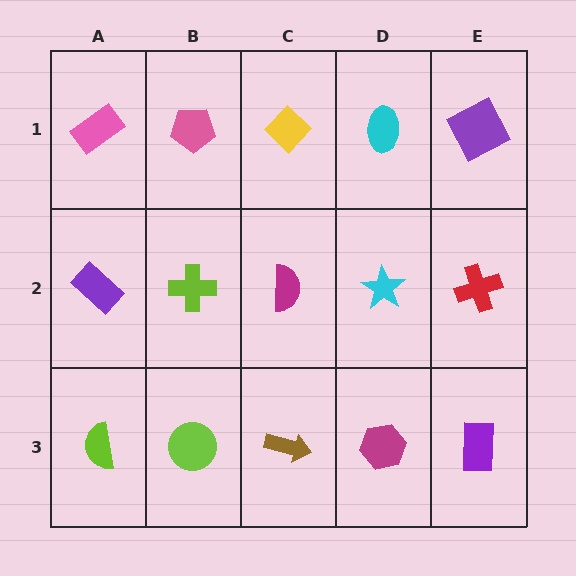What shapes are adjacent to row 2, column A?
A pink rectangle (row 1, column A), a lime semicircle (row 3, column A), a lime cross (row 2, column B).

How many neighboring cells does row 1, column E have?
2.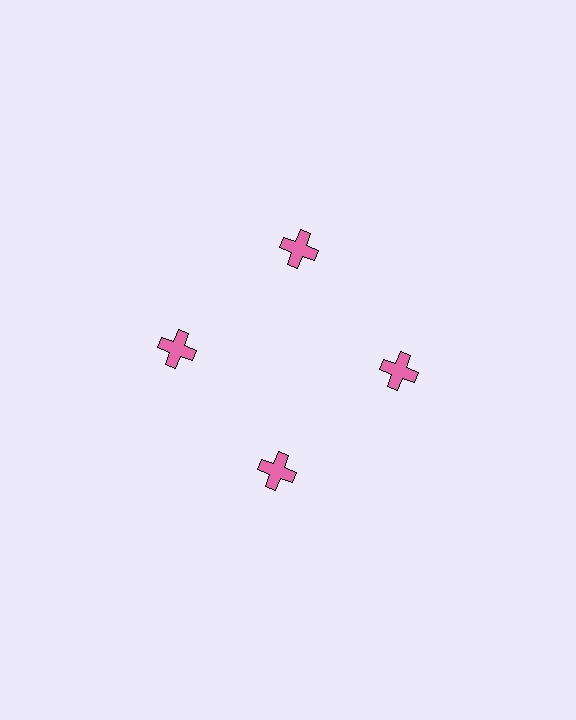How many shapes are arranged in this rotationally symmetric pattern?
There are 4 shapes, arranged in 4 groups of 1.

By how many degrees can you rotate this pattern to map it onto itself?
The pattern maps onto itself every 90 degrees of rotation.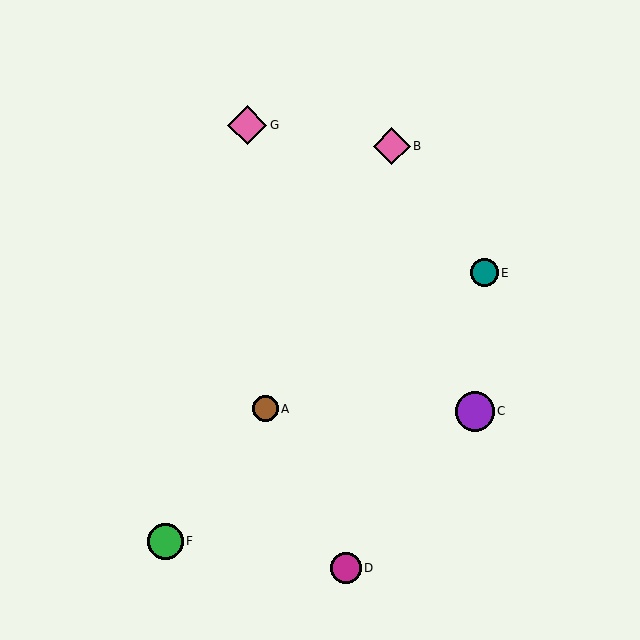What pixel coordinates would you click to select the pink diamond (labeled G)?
Click at (247, 125) to select the pink diamond G.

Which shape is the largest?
The purple circle (labeled C) is the largest.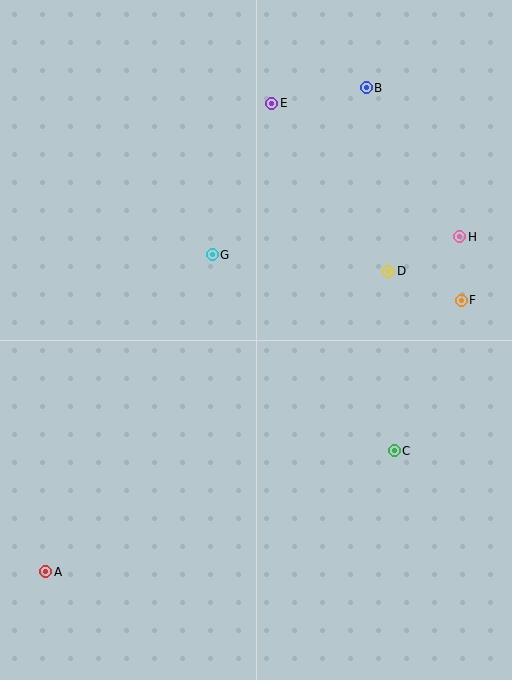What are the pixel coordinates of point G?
Point G is at (212, 255).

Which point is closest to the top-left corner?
Point E is closest to the top-left corner.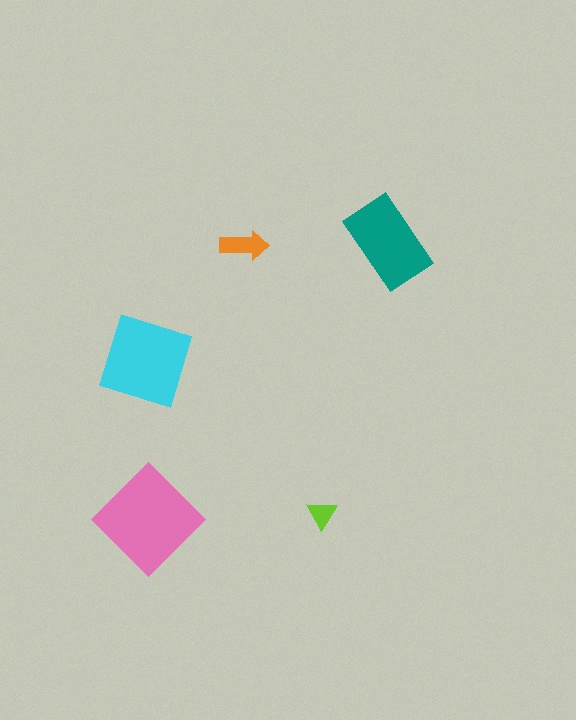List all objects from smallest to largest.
The lime triangle, the orange arrow, the teal rectangle, the cyan square, the pink diamond.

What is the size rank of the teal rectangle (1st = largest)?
3rd.